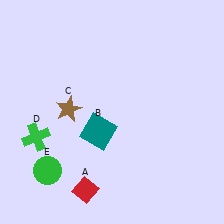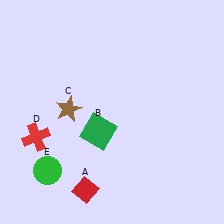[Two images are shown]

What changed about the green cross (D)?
In Image 1, D is green. In Image 2, it changed to red.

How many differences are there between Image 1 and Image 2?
There are 2 differences between the two images.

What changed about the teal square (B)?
In Image 1, B is teal. In Image 2, it changed to green.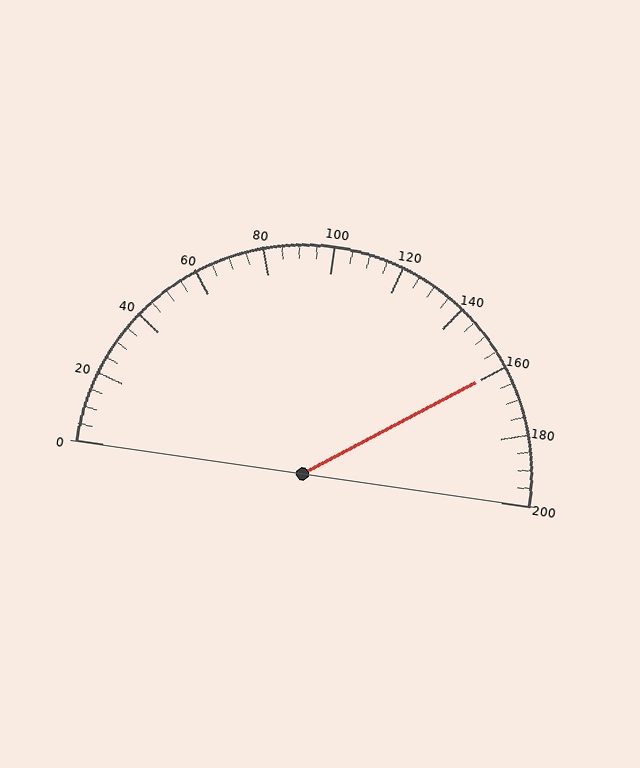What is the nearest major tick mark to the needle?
The nearest major tick mark is 160.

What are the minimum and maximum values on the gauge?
The gauge ranges from 0 to 200.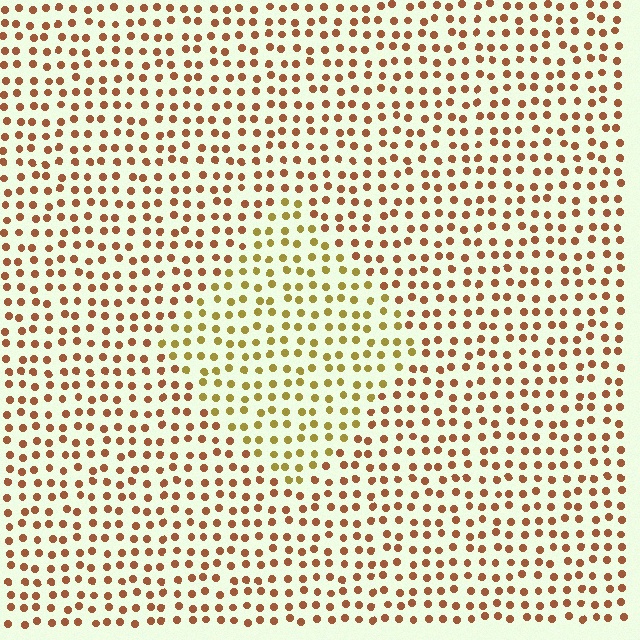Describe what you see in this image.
The image is filled with small brown elements in a uniform arrangement. A diamond-shaped region is visible where the elements are tinted to a slightly different hue, forming a subtle color boundary.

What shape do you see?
I see a diamond.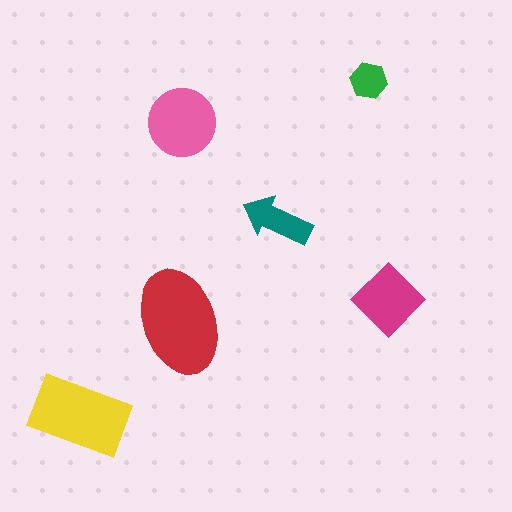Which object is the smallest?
The green hexagon.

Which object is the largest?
The red ellipse.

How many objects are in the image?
There are 6 objects in the image.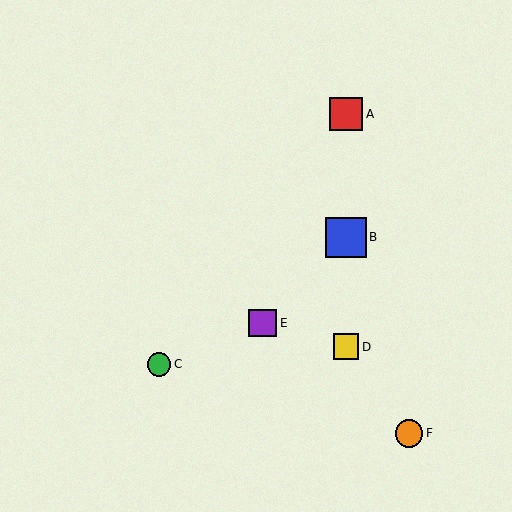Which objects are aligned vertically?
Objects A, B, D are aligned vertically.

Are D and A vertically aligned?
Yes, both are at x≈346.